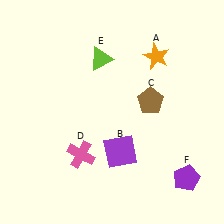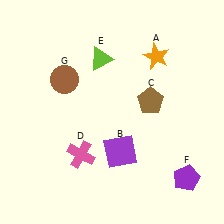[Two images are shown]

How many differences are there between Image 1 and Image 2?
There is 1 difference between the two images.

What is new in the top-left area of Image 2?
A brown circle (G) was added in the top-left area of Image 2.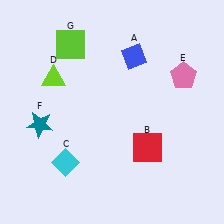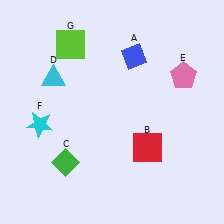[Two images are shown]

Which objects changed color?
C changed from cyan to green. D changed from lime to cyan. F changed from teal to cyan.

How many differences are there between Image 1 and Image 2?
There are 3 differences between the two images.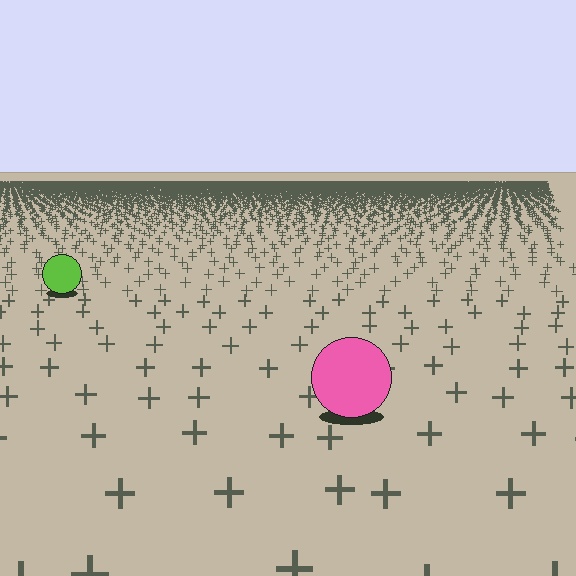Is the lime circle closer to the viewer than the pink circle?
No. The pink circle is closer — you can tell from the texture gradient: the ground texture is coarser near it.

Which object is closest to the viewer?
The pink circle is closest. The texture marks near it are larger and more spread out.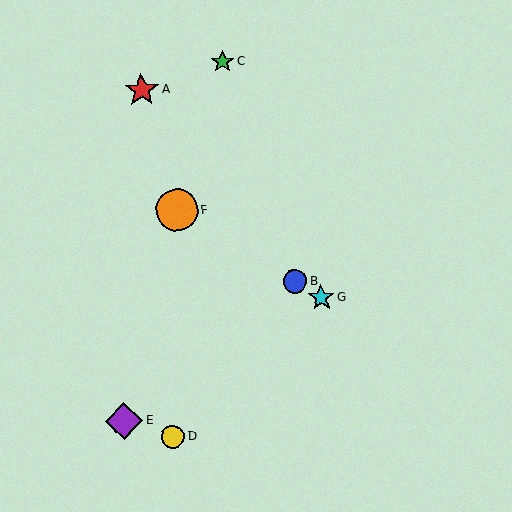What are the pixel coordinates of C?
Object C is at (222, 62).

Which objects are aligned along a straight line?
Objects B, F, G are aligned along a straight line.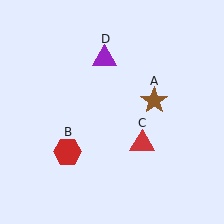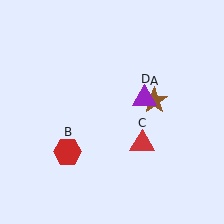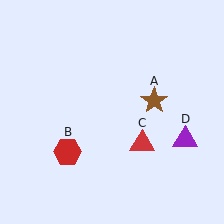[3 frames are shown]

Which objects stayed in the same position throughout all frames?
Brown star (object A) and red hexagon (object B) and red triangle (object C) remained stationary.